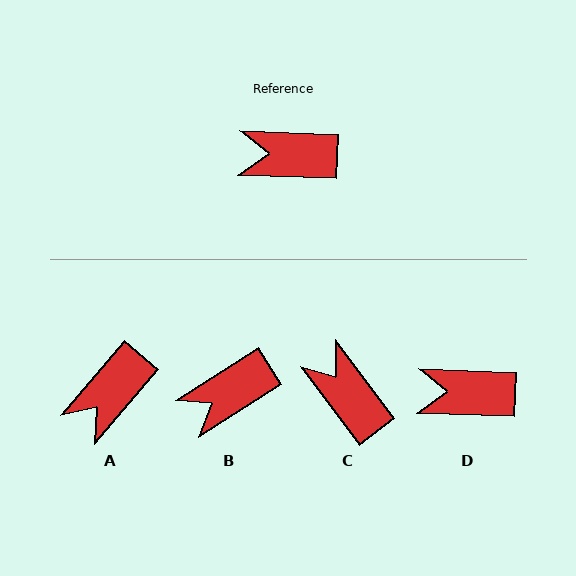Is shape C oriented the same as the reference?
No, it is off by about 51 degrees.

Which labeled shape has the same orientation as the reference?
D.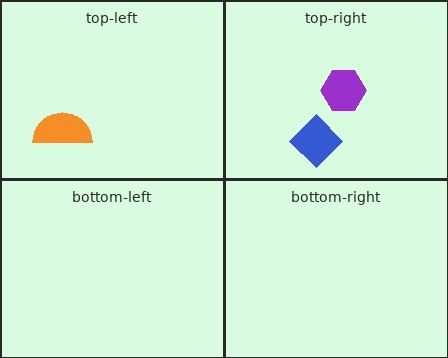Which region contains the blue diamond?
The top-right region.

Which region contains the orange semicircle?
The top-left region.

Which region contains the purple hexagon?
The top-right region.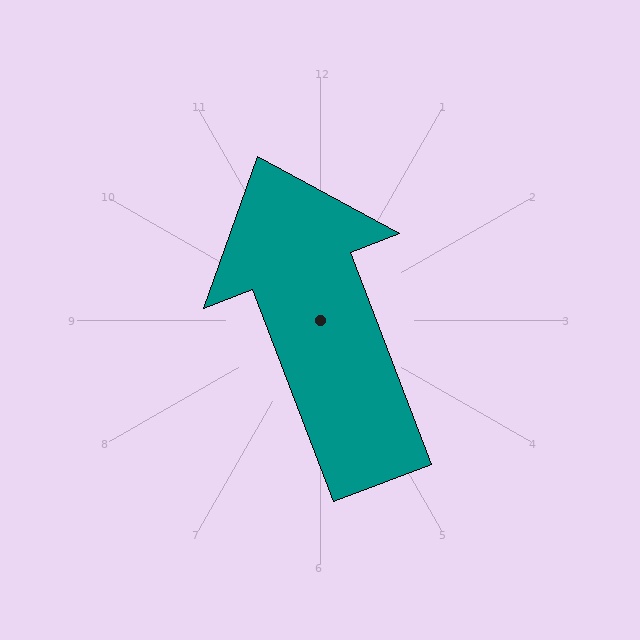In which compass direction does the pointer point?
North.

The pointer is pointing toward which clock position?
Roughly 11 o'clock.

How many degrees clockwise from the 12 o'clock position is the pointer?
Approximately 339 degrees.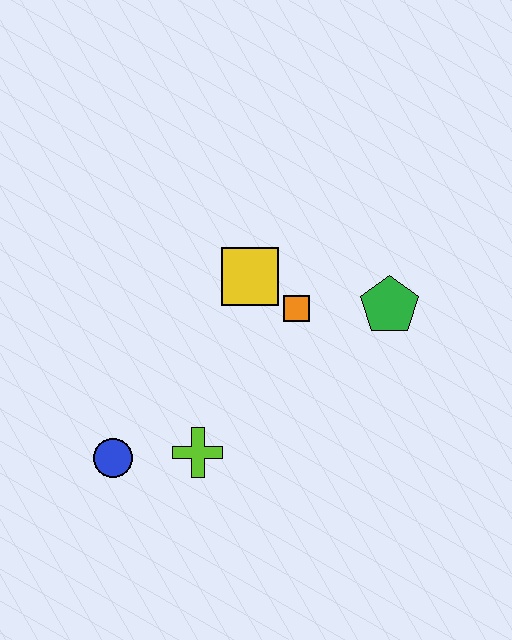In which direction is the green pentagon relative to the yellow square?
The green pentagon is to the right of the yellow square.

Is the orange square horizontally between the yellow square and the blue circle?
No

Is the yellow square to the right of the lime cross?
Yes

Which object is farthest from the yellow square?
The blue circle is farthest from the yellow square.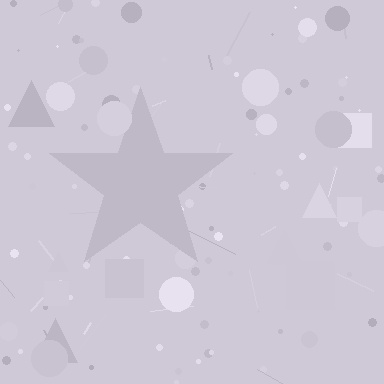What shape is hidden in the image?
A star is hidden in the image.